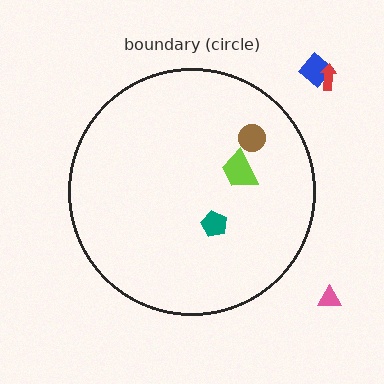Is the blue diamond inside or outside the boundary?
Outside.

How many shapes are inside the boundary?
3 inside, 3 outside.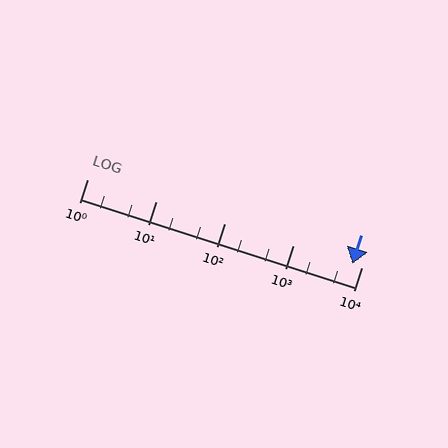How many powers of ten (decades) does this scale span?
The scale spans 4 decades, from 1 to 10000.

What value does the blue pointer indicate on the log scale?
The pointer indicates approximately 7300.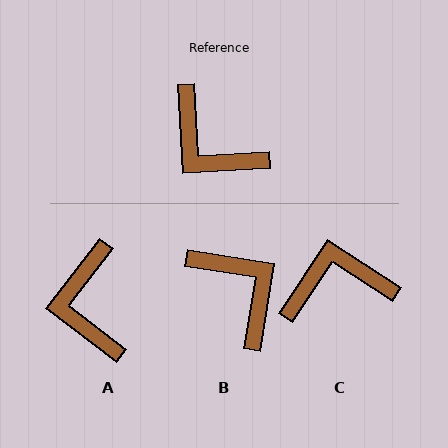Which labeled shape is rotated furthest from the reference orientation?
B, about 168 degrees away.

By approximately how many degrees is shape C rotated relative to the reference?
Approximately 126 degrees clockwise.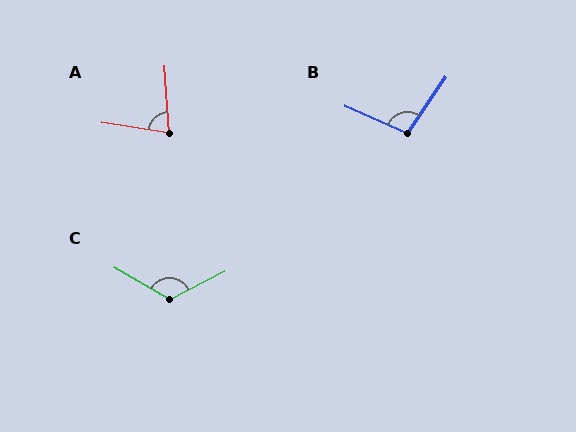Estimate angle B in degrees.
Approximately 101 degrees.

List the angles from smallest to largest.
A (77°), B (101°), C (122°).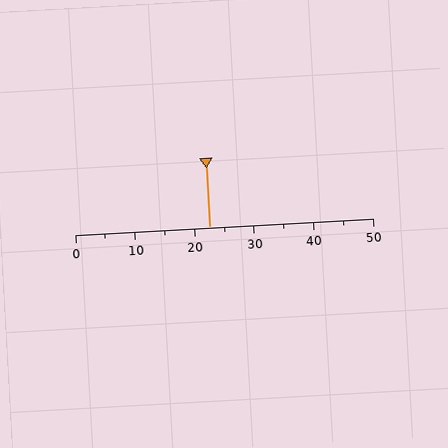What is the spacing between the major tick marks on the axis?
The major ticks are spaced 10 apart.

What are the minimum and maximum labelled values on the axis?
The axis runs from 0 to 50.